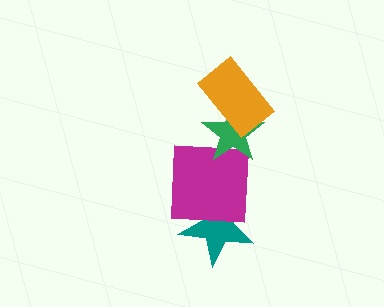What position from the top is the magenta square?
The magenta square is 3rd from the top.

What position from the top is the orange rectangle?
The orange rectangle is 1st from the top.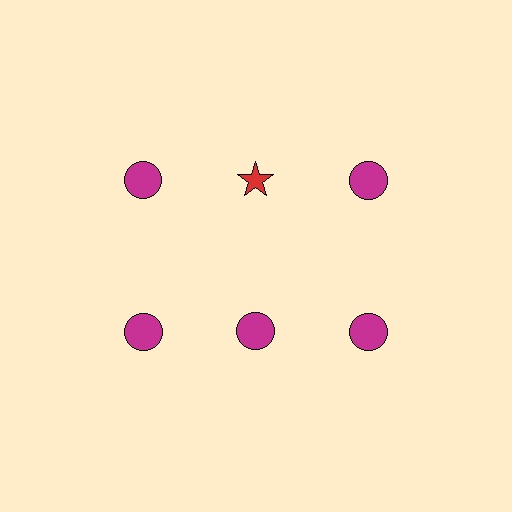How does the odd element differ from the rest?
It differs in both color (red instead of magenta) and shape (star instead of circle).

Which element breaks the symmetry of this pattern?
The red star in the top row, second from left column breaks the symmetry. All other shapes are magenta circles.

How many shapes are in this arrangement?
There are 6 shapes arranged in a grid pattern.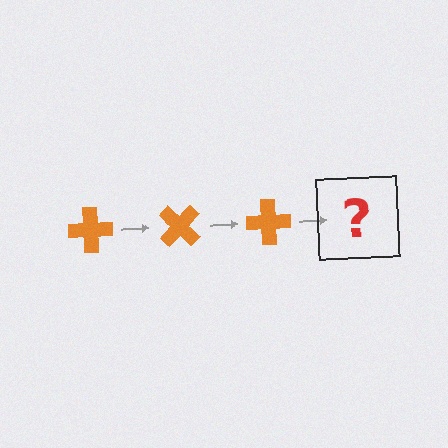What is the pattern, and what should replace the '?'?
The pattern is that the cross rotates 45 degrees each step. The '?' should be an orange cross rotated 135 degrees.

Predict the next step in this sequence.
The next step is an orange cross rotated 135 degrees.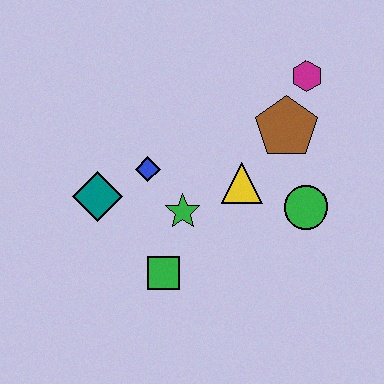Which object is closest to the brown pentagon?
The magenta hexagon is closest to the brown pentagon.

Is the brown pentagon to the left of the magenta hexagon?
Yes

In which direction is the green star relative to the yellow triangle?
The green star is to the left of the yellow triangle.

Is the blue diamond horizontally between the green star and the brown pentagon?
No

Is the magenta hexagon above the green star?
Yes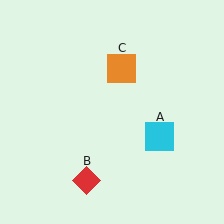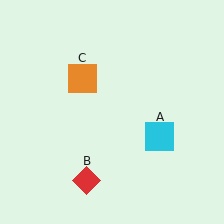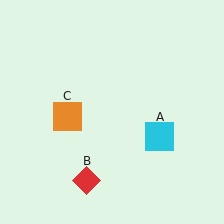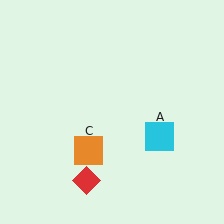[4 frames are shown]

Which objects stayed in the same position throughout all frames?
Cyan square (object A) and red diamond (object B) remained stationary.